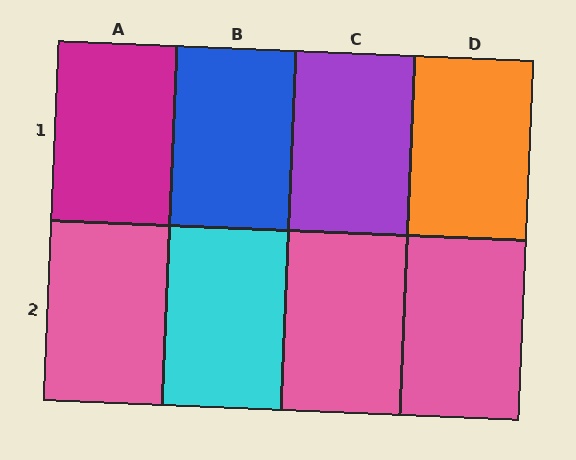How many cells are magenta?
1 cell is magenta.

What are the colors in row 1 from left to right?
Magenta, blue, purple, orange.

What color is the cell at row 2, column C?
Pink.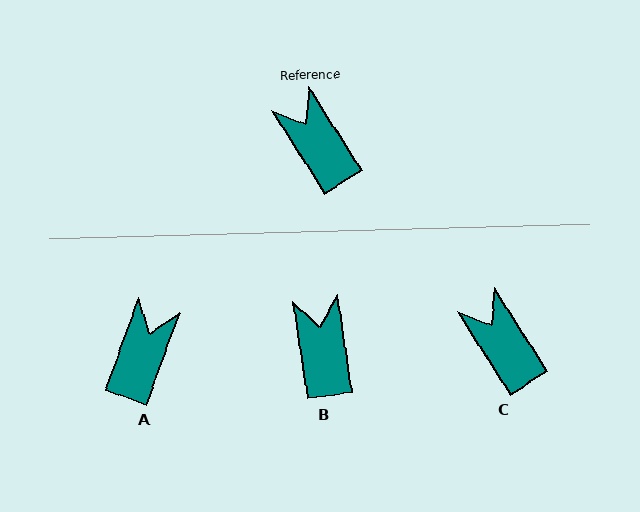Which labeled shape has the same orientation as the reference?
C.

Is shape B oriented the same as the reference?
No, it is off by about 24 degrees.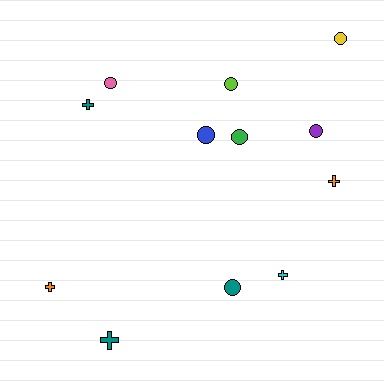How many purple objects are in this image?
There is 1 purple object.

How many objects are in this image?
There are 12 objects.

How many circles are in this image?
There are 7 circles.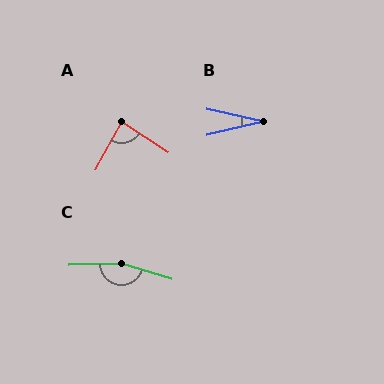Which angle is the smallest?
B, at approximately 25 degrees.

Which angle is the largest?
C, at approximately 162 degrees.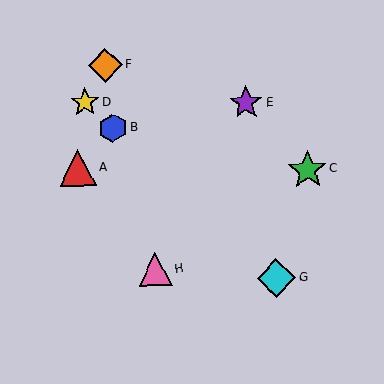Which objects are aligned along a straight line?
Objects B, D, G are aligned along a straight line.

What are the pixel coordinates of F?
Object F is at (105, 65).